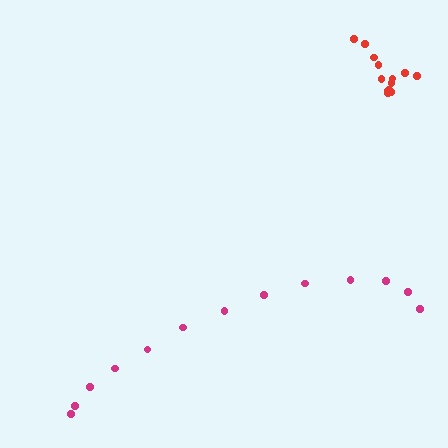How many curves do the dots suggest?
There are 2 distinct paths.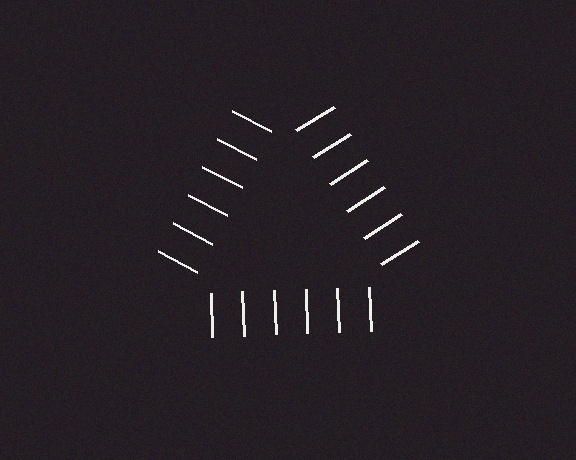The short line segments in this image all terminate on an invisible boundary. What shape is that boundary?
An illusory triangle — the line segments terminate on its edges but no continuous stroke is drawn.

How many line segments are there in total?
18 — 6 along each of the 3 edges.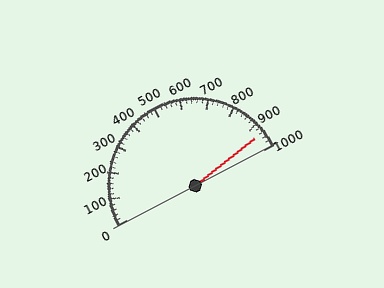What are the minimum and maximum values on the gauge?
The gauge ranges from 0 to 1000.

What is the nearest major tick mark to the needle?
The nearest major tick mark is 900.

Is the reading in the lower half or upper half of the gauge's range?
The reading is in the upper half of the range (0 to 1000).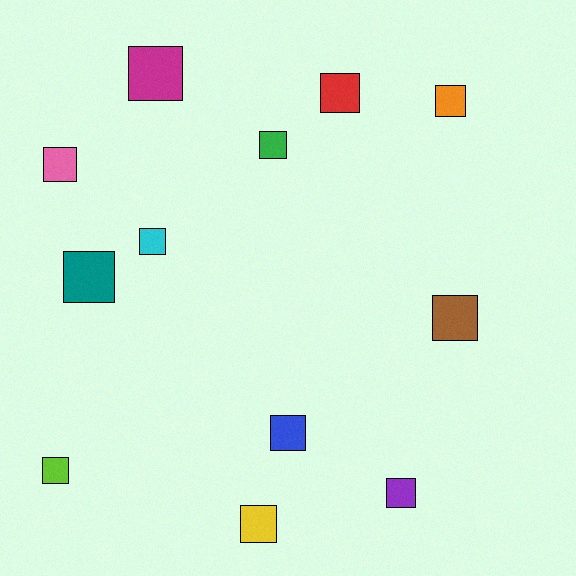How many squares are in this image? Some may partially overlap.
There are 12 squares.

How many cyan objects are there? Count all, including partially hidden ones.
There is 1 cyan object.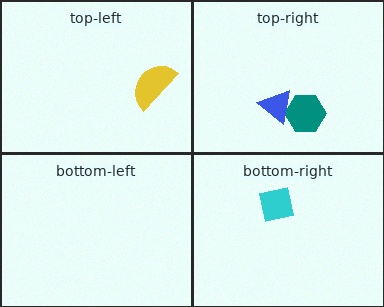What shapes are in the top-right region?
The teal hexagon, the blue triangle.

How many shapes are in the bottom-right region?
1.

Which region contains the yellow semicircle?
The top-left region.